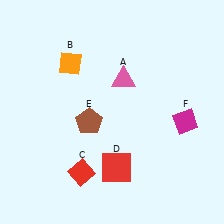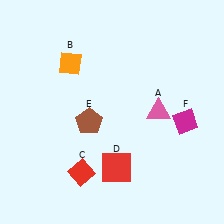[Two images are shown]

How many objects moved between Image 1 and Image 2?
1 object moved between the two images.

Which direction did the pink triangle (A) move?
The pink triangle (A) moved right.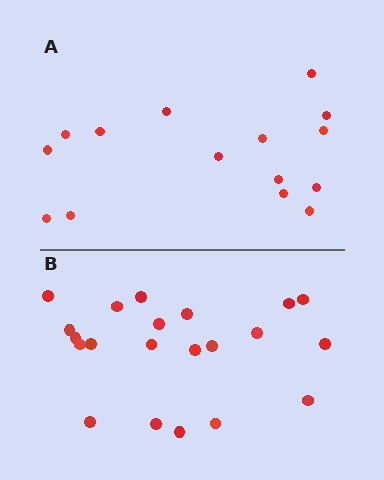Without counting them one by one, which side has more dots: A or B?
Region B (the bottom region) has more dots.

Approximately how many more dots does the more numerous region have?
Region B has about 6 more dots than region A.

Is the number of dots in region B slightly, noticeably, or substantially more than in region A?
Region B has noticeably more, but not dramatically so. The ratio is roughly 1.4 to 1.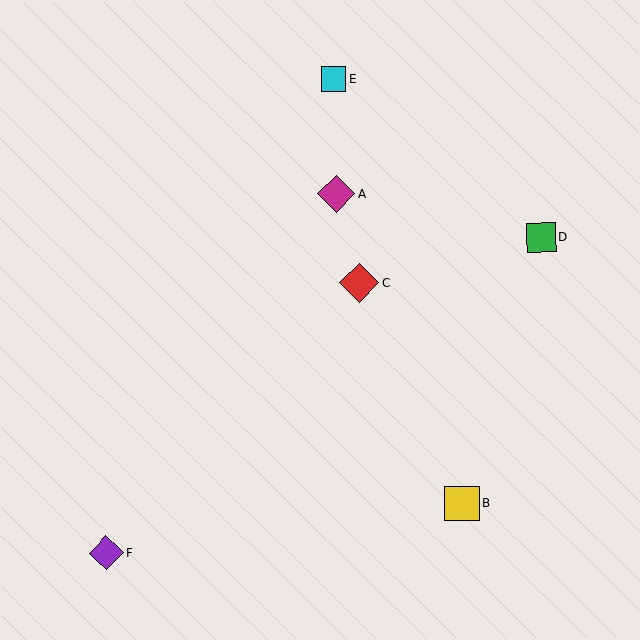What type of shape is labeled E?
Shape E is a cyan square.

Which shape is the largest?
The red diamond (labeled C) is the largest.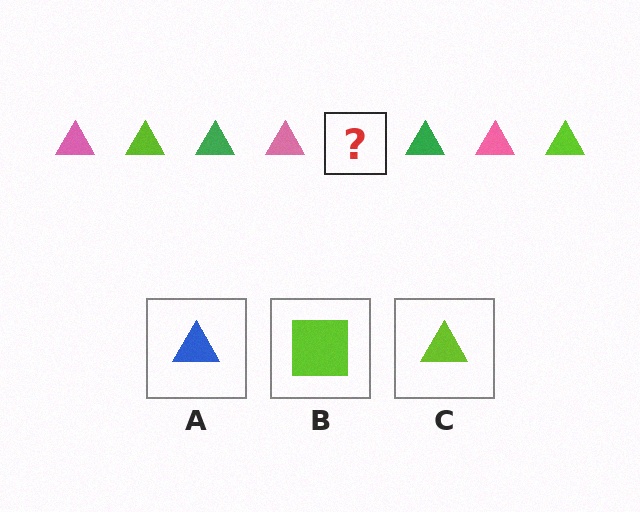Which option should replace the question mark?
Option C.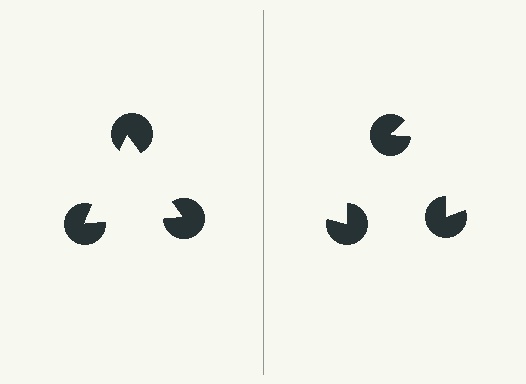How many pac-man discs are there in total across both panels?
6 — 3 on each side.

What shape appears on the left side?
An illusory triangle.